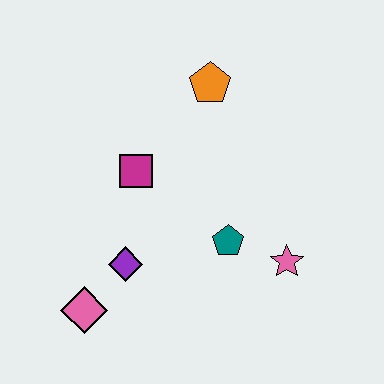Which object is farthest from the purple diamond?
The orange pentagon is farthest from the purple diamond.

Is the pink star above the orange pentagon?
No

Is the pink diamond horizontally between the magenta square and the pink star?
No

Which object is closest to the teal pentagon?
The pink star is closest to the teal pentagon.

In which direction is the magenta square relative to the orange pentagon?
The magenta square is below the orange pentagon.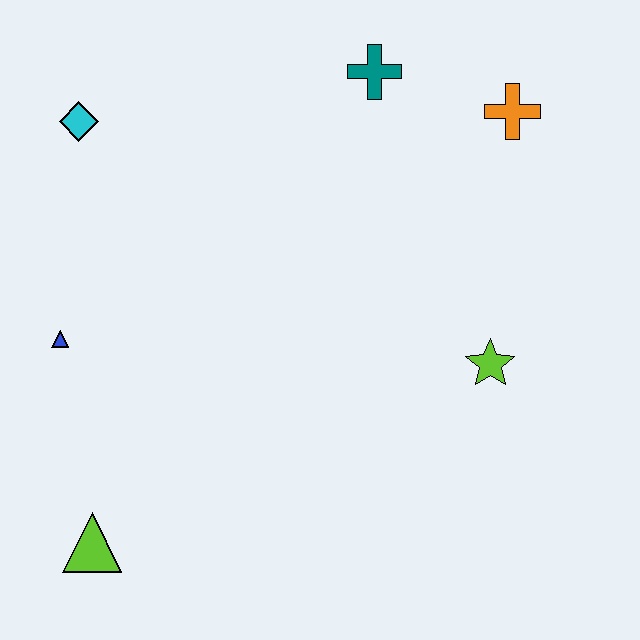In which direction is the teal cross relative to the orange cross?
The teal cross is to the left of the orange cross.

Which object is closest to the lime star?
The orange cross is closest to the lime star.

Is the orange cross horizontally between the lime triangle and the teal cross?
No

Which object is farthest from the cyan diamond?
The lime star is farthest from the cyan diamond.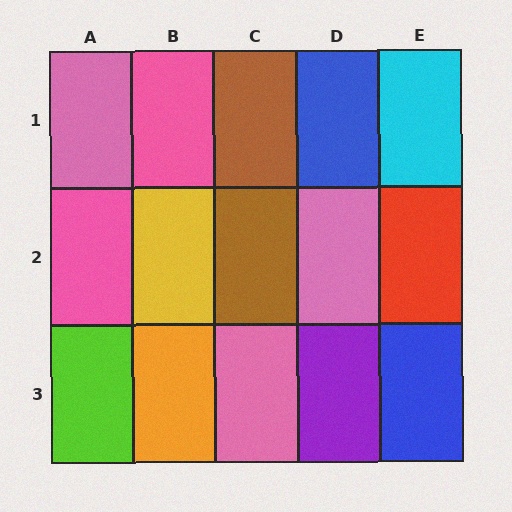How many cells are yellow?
1 cell is yellow.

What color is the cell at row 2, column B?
Yellow.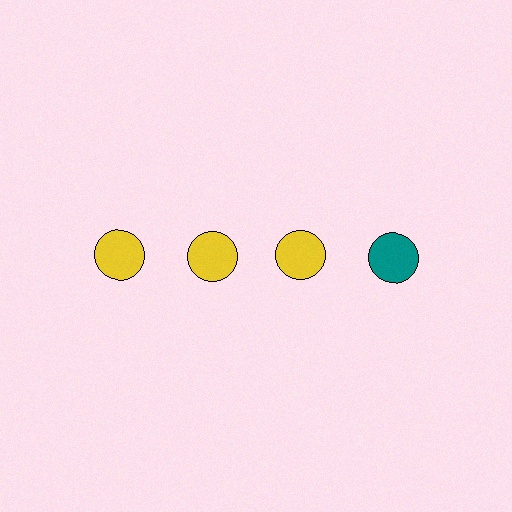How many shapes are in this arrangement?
There are 4 shapes arranged in a grid pattern.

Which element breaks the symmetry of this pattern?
The teal circle in the top row, second from right column breaks the symmetry. All other shapes are yellow circles.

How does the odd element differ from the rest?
It has a different color: teal instead of yellow.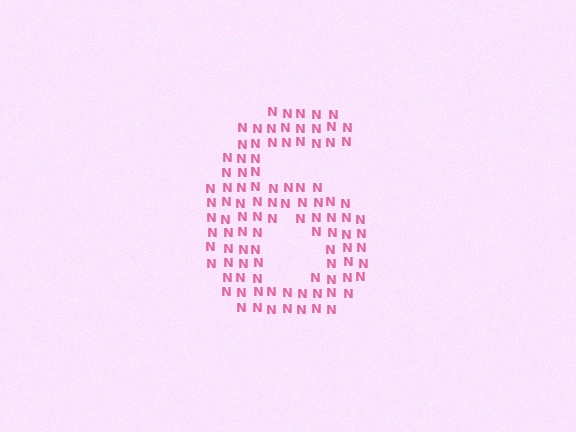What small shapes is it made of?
It is made of small letter N's.